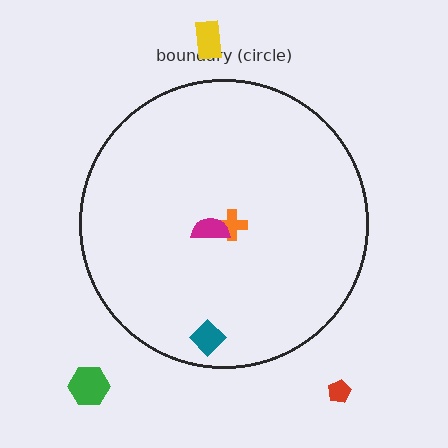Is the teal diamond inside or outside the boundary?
Inside.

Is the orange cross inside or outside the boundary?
Inside.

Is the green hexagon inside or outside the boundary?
Outside.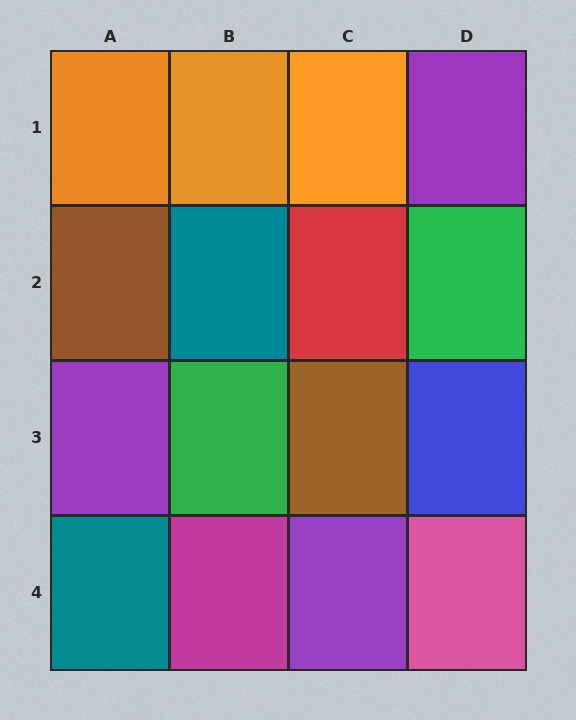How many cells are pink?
1 cell is pink.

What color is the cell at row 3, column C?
Brown.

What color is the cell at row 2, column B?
Teal.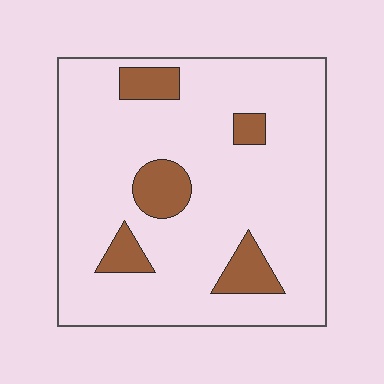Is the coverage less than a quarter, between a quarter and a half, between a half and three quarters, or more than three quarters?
Less than a quarter.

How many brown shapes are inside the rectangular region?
5.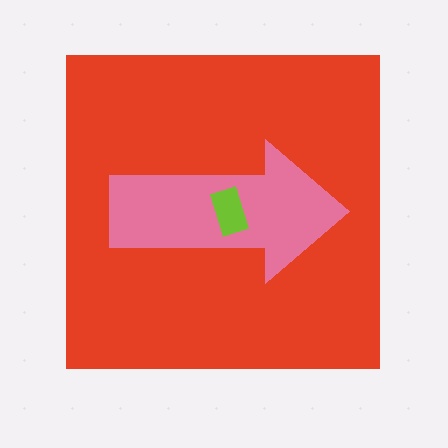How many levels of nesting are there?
3.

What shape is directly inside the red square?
The pink arrow.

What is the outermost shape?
The red square.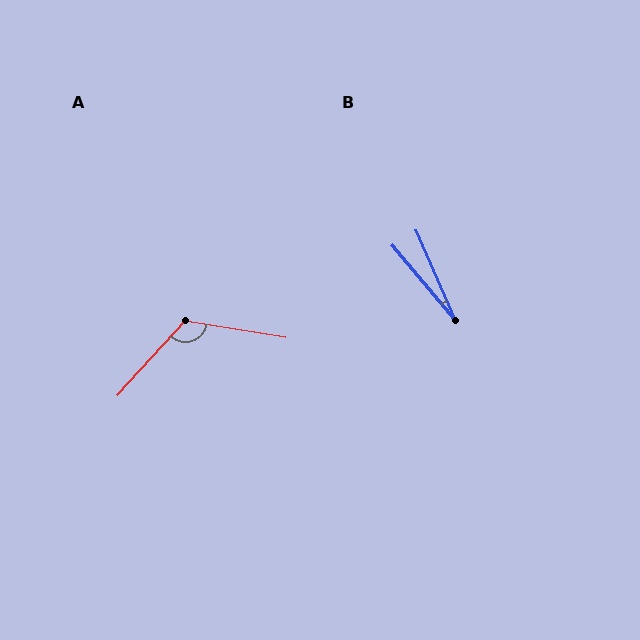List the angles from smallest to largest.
B (16°), A (123°).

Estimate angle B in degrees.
Approximately 16 degrees.